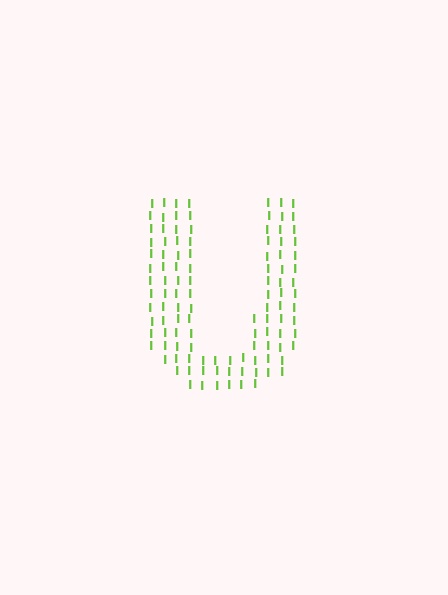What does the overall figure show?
The overall figure shows the letter U.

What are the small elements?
The small elements are letter I's.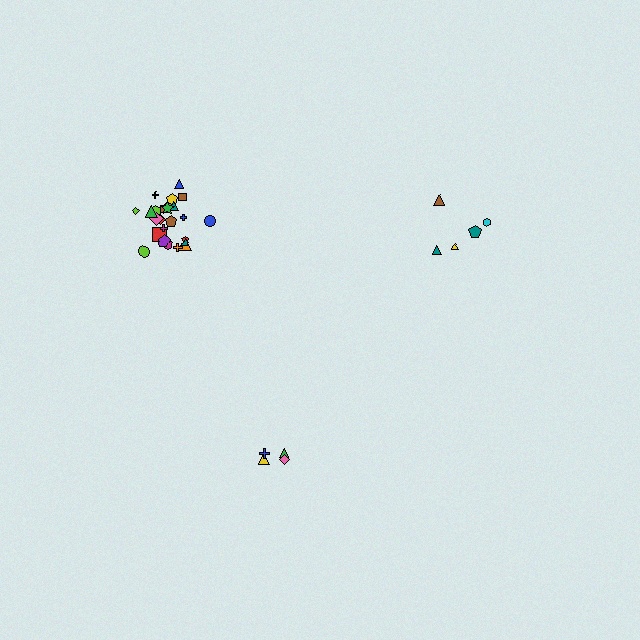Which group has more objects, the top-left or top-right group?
The top-left group.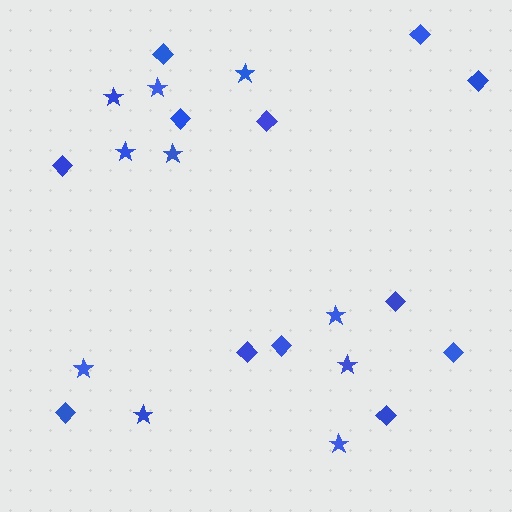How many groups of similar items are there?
There are 2 groups: one group of diamonds (12) and one group of stars (10).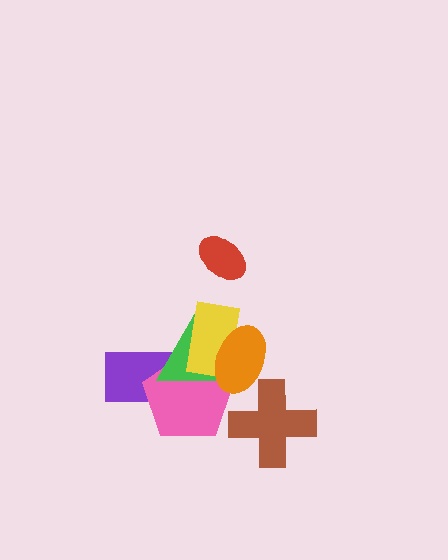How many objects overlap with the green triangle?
4 objects overlap with the green triangle.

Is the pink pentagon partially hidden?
Yes, it is partially covered by another shape.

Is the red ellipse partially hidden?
No, no other shape covers it.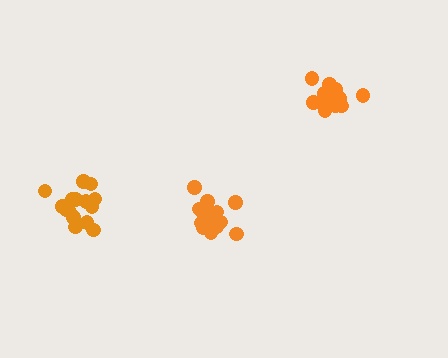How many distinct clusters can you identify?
There are 3 distinct clusters.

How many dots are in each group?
Group 1: 16 dots, Group 2: 18 dots, Group 3: 15 dots (49 total).